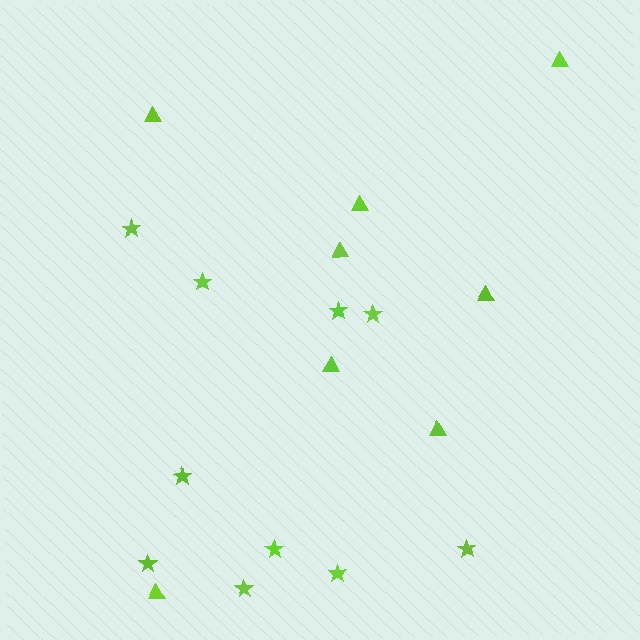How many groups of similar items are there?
There are 2 groups: one group of stars (10) and one group of triangles (8).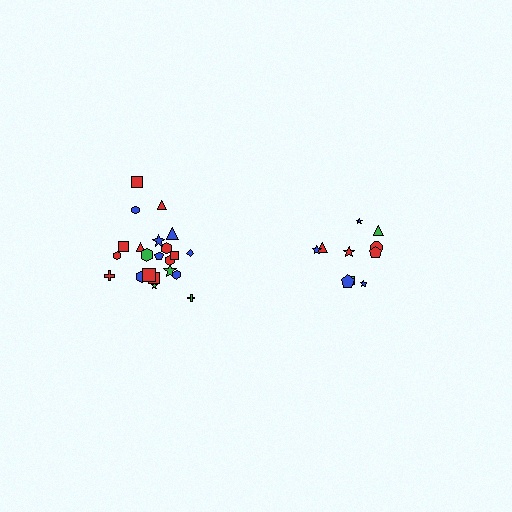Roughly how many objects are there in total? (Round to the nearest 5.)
Roughly 30 objects in total.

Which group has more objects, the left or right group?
The left group.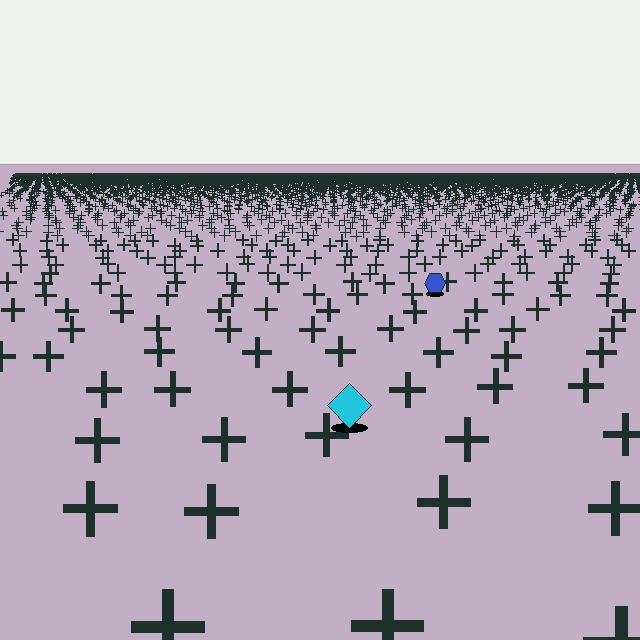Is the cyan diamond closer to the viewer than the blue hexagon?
Yes. The cyan diamond is closer — you can tell from the texture gradient: the ground texture is coarser near it.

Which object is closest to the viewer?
The cyan diamond is closest. The texture marks near it are larger and more spread out.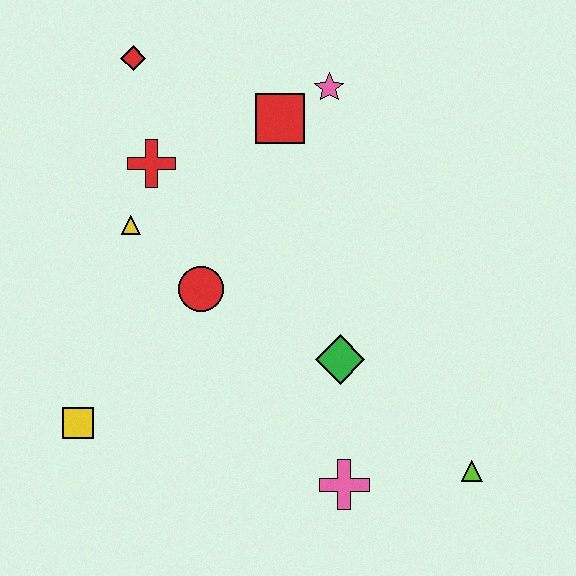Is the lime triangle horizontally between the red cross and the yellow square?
No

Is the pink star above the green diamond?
Yes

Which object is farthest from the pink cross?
The red diamond is farthest from the pink cross.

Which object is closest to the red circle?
The yellow triangle is closest to the red circle.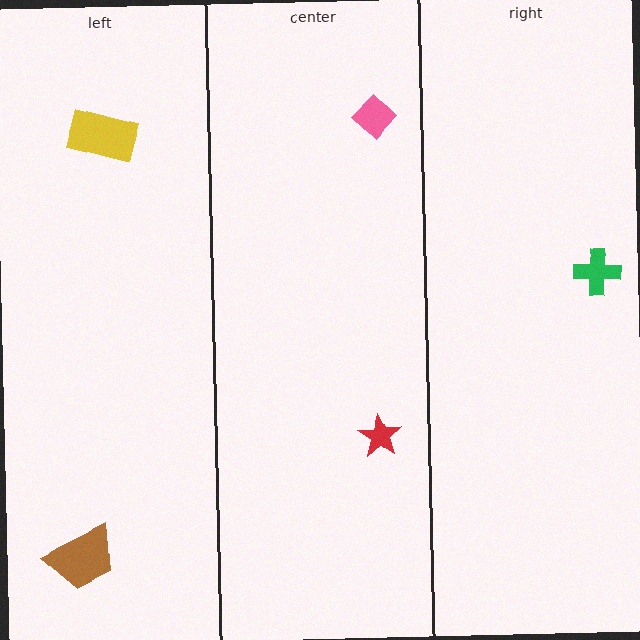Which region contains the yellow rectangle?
The left region.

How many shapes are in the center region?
2.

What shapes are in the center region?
The pink diamond, the red star.